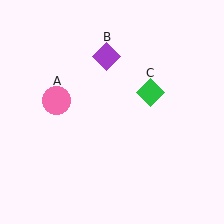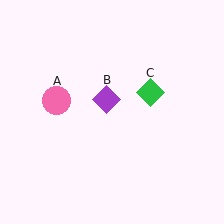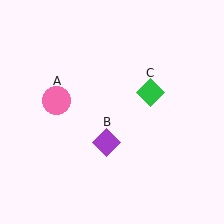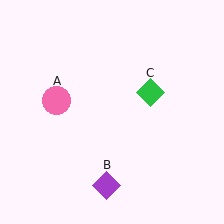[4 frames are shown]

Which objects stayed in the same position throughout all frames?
Pink circle (object A) and green diamond (object C) remained stationary.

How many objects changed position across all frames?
1 object changed position: purple diamond (object B).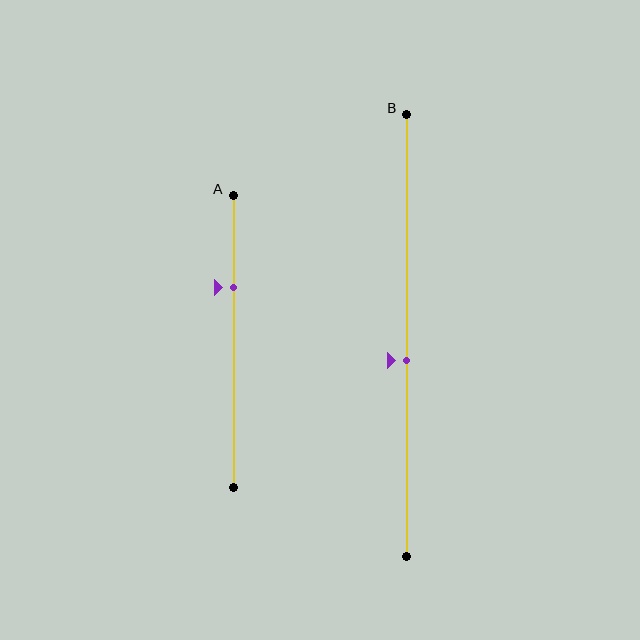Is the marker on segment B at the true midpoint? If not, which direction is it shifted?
No, the marker on segment B is shifted downward by about 6% of the segment length.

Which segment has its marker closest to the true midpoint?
Segment B has its marker closest to the true midpoint.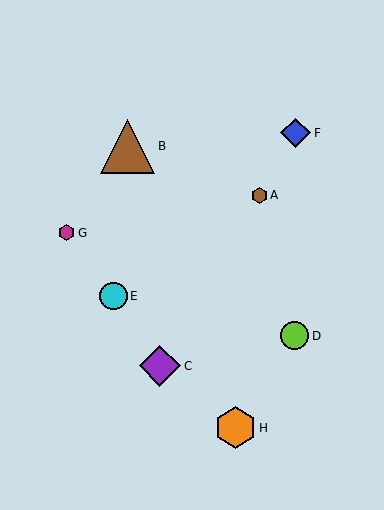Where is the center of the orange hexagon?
The center of the orange hexagon is at (236, 428).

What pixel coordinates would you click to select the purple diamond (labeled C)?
Click at (160, 366) to select the purple diamond C.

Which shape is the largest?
The brown triangle (labeled B) is the largest.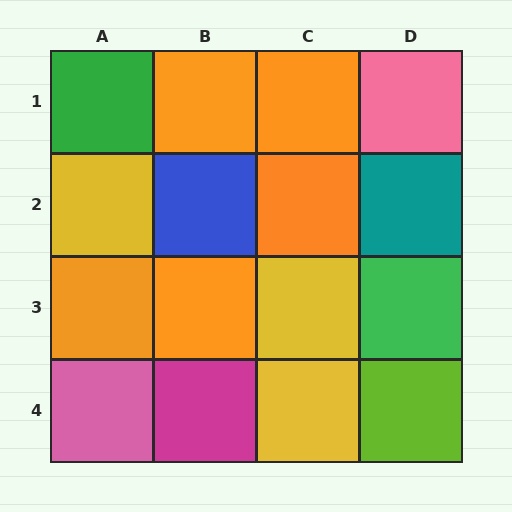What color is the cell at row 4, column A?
Pink.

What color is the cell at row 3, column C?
Yellow.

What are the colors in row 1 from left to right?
Green, orange, orange, pink.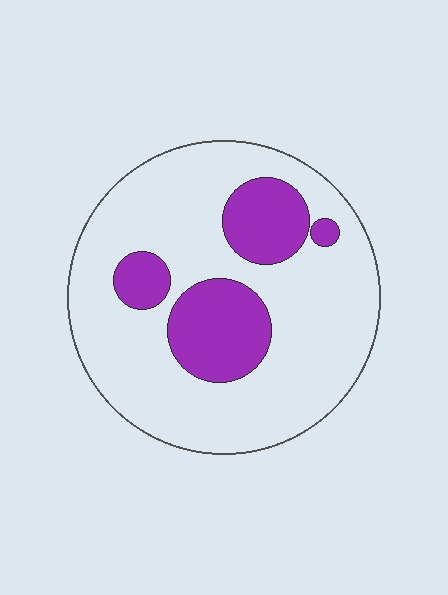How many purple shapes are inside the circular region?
4.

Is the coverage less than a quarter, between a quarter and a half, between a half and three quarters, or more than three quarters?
Less than a quarter.